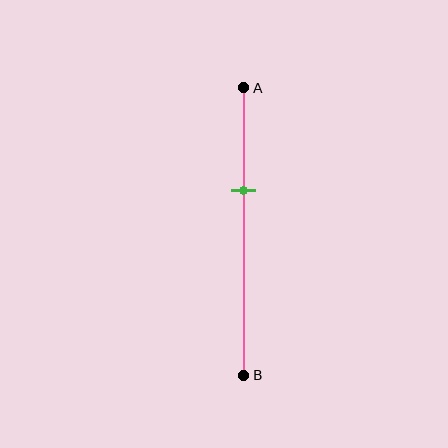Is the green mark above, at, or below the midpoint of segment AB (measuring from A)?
The green mark is above the midpoint of segment AB.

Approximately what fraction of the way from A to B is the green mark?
The green mark is approximately 35% of the way from A to B.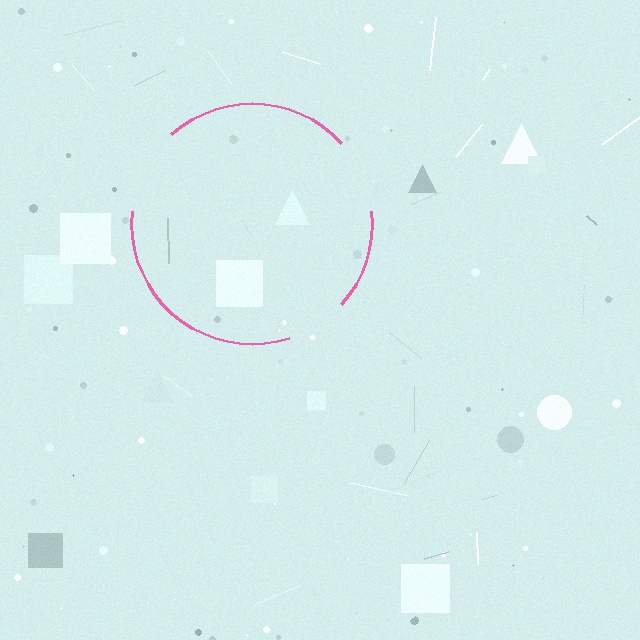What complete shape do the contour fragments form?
The contour fragments form a circle.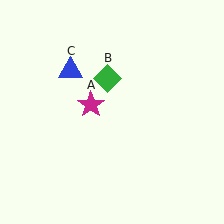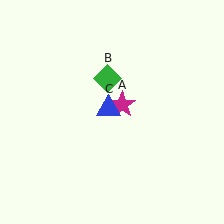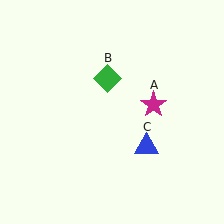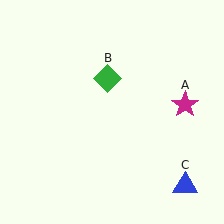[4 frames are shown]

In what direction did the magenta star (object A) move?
The magenta star (object A) moved right.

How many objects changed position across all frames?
2 objects changed position: magenta star (object A), blue triangle (object C).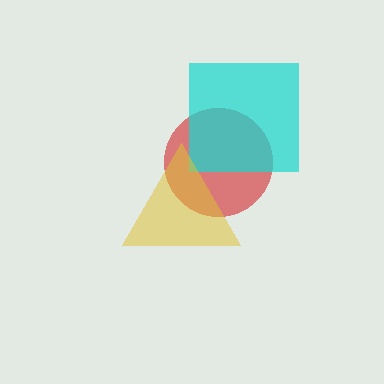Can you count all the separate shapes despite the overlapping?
Yes, there are 3 separate shapes.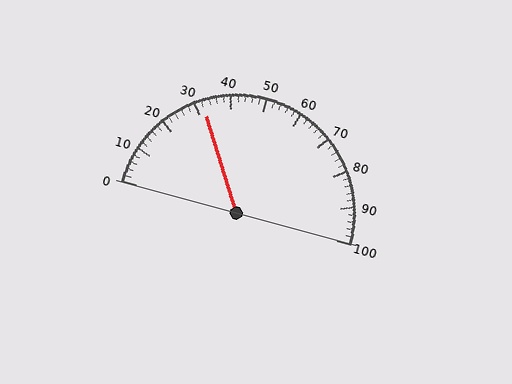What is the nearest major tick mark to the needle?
The nearest major tick mark is 30.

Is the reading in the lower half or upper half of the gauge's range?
The reading is in the lower half of the range (0 to 100).